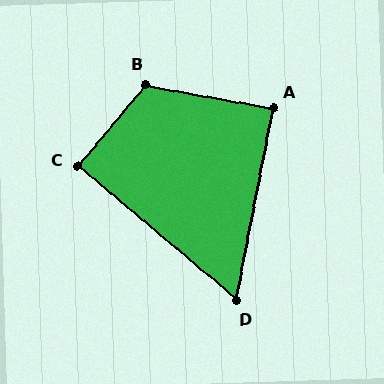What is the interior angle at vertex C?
Approximately 90 degrees (approximately right).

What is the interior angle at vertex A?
Approximately 90 degrees (approximately right).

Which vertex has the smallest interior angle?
D, at approximately 61 degrees.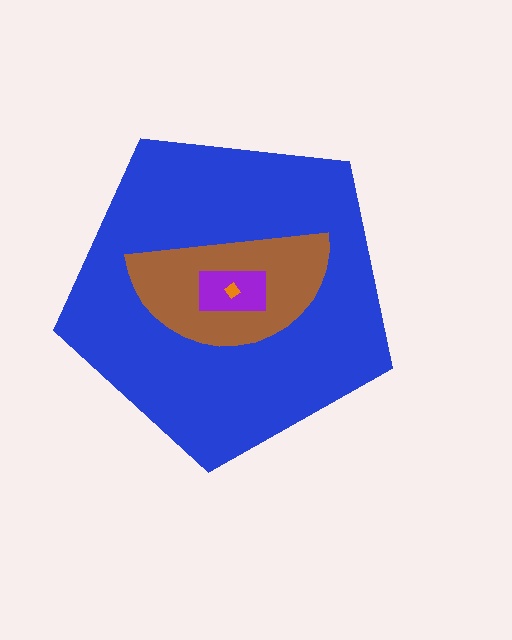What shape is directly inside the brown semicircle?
The purple rectangle.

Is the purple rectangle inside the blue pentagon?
Yes.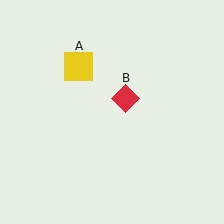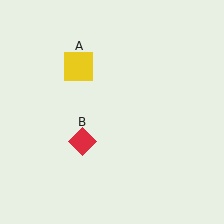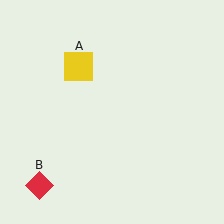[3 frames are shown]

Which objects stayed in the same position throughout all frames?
Yellow square (object A) remained stationary.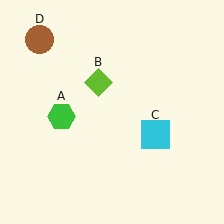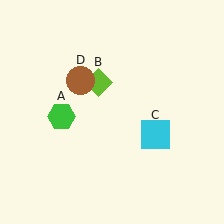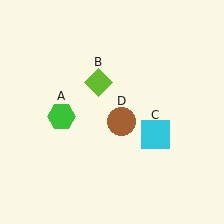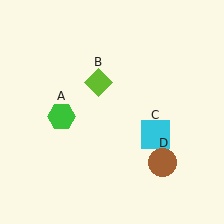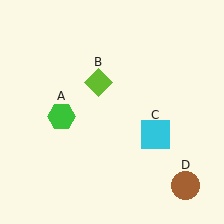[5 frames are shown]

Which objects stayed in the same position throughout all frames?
Green hexagon (object A) and lime diamond (object B) and cyan square (object C) remained stationary.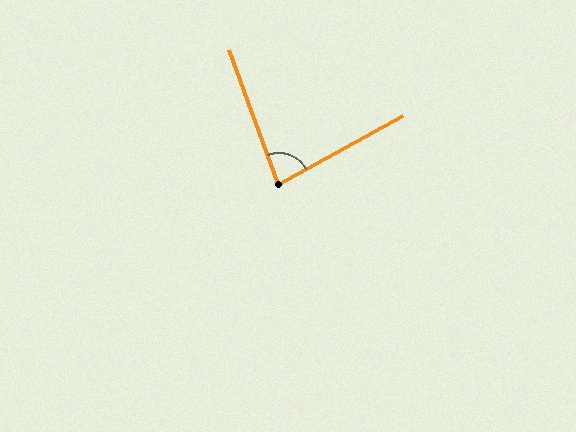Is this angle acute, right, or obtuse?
It is acute.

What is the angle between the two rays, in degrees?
Approximately 82 degrees.